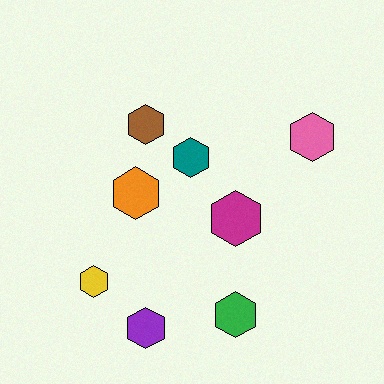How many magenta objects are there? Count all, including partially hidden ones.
There is 1 magenta object.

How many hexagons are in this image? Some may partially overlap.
There are 8 hexagons.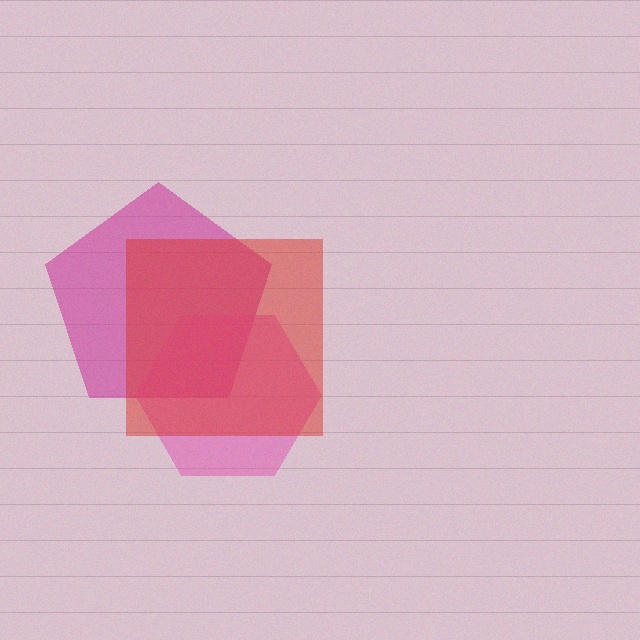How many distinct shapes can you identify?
There are 3 distinct shapes: a magenta pentagon, a pink hexagon, a red square.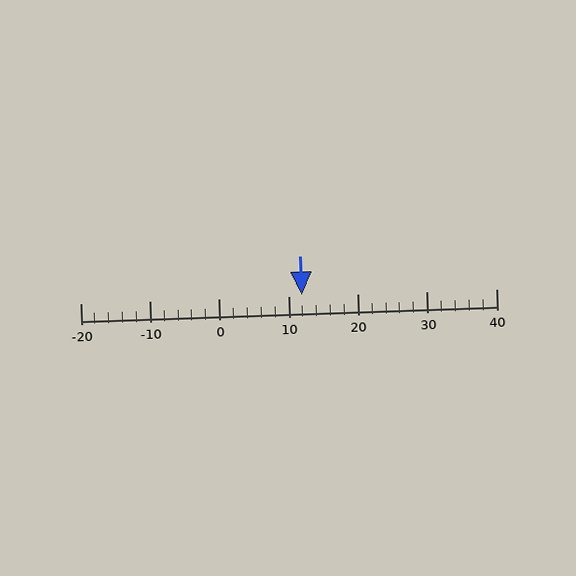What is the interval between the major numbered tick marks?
The major tick marks are spaced 10 units apart.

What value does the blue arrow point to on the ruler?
The blue arrow points to approximately 12.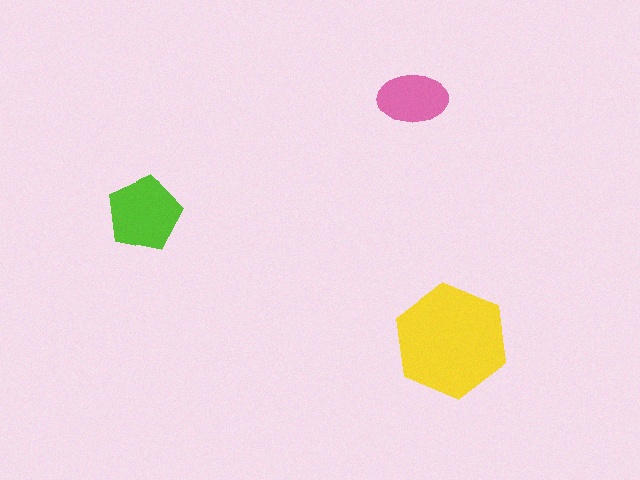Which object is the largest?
The yellow hexagon.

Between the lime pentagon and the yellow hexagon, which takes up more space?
The yellow hexagon.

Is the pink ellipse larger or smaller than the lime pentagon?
Smaller.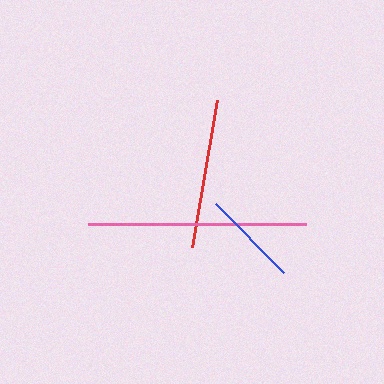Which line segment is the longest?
The pink line is the longest at approximately 217 pixels.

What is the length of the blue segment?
The blue segment is approximately 96 pixels long.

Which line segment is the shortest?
The blue line is the shortest at approximately 96 pixels.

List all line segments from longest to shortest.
From longest to shortest: pink, red, blue.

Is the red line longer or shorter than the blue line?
The red line is longer than the blue line.